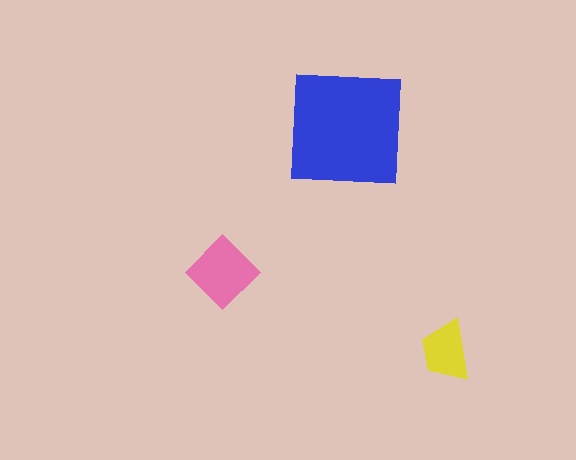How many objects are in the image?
There are 3 objects in the image.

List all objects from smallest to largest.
The yellow trapezoid, the pink diamond, the blue square.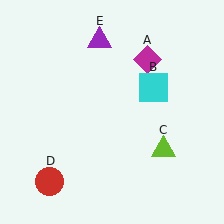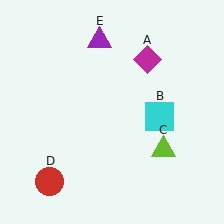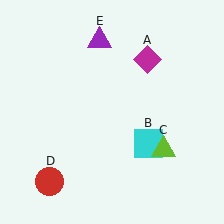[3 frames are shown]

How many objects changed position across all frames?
1 object changed position: cyan square (object B).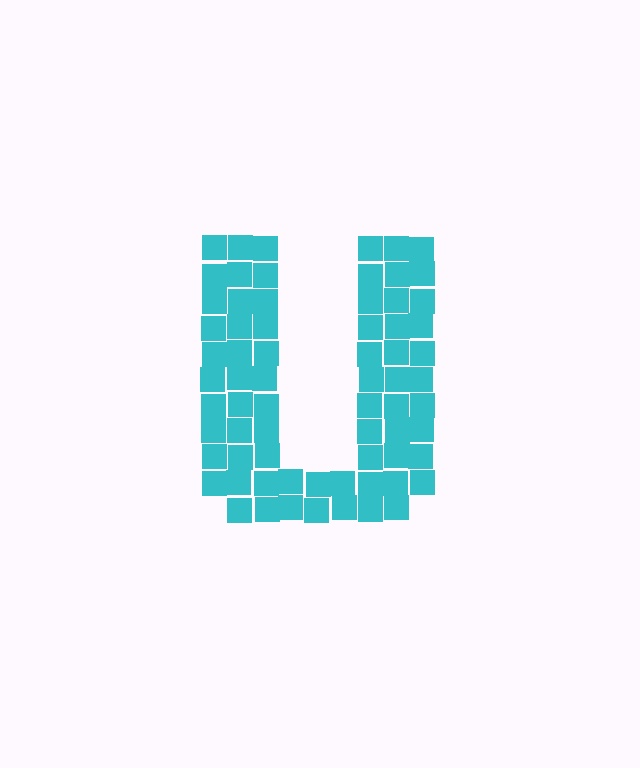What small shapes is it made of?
It is made of small squares.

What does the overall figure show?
The overall figure shows the letter U.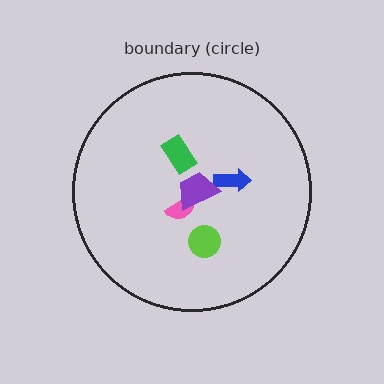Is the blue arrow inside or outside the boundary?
Inside.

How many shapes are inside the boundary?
5 inside, 0 outside.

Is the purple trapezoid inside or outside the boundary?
Inside.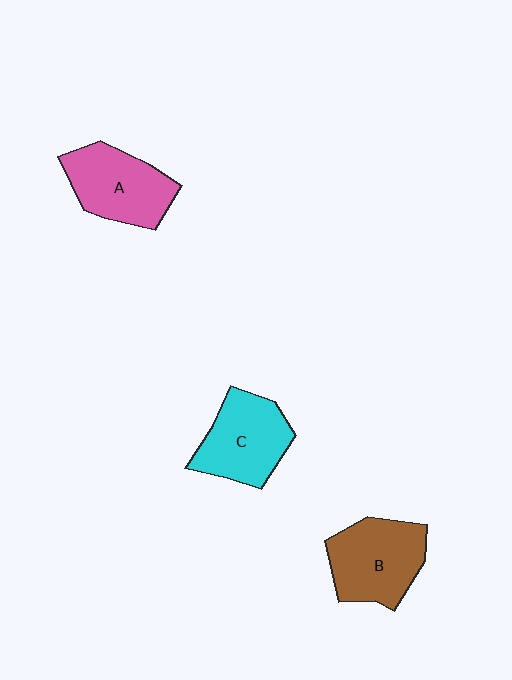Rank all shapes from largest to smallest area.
From largest to smallest: B (brown), A (pink), C (cyan).